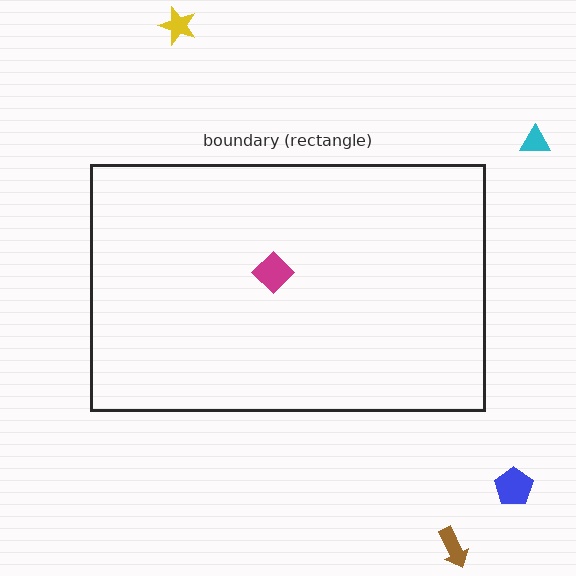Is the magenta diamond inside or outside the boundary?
Inside.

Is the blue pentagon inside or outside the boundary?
Outside.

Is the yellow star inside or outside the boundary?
Outside.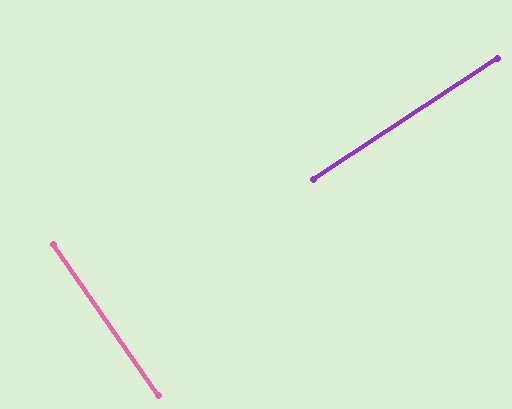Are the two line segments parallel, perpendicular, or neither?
Perpendicular — they meet at approximately 89°.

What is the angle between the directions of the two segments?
Approximately 89 degrees.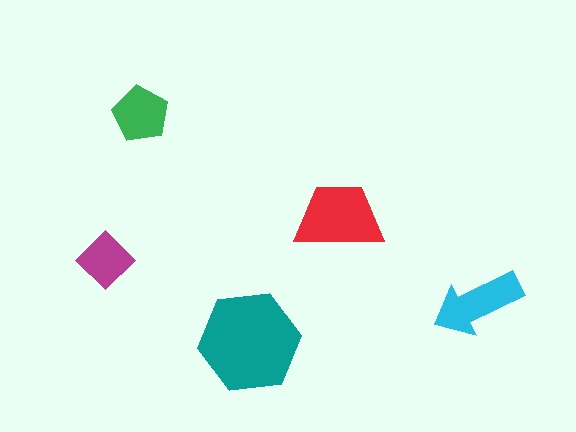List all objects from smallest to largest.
The magenta diamond, the green pentagon, the cyan arrow, the red trapezoid, the teal hexagon.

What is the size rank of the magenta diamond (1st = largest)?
5th.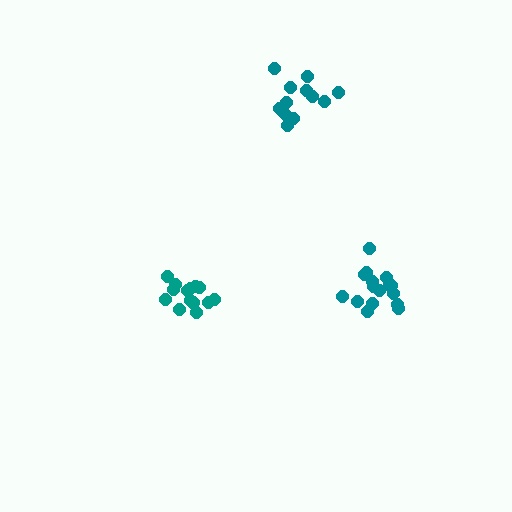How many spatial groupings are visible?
There are 3 spatial groupings.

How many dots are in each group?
Group 1: 13 dots, Group 2: 14 dots, Group 3: 16 dots (43 total).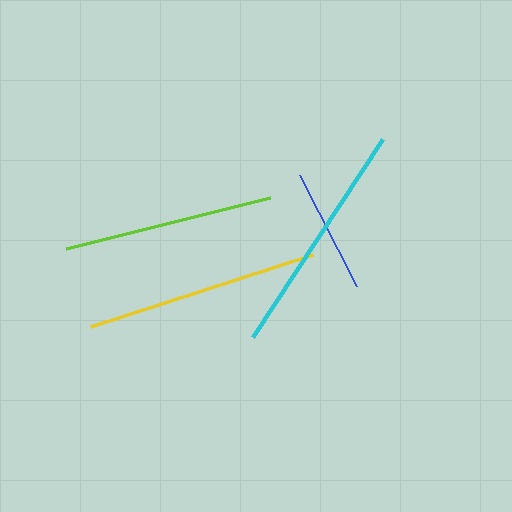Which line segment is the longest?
The cyan line is the longest at approximately 237 pixels.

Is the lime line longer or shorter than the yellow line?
The yellow line is longer than the lime line.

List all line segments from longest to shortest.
From longest to shortest: cyan, yellow, lime, blue.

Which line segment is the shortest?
The blue line is the shortest at approximately 125 pixels.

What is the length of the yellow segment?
The yellow segment is approximately 233 pixels long.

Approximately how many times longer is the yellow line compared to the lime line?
The yellow line is approximately 1.1 times the length of the lime line.